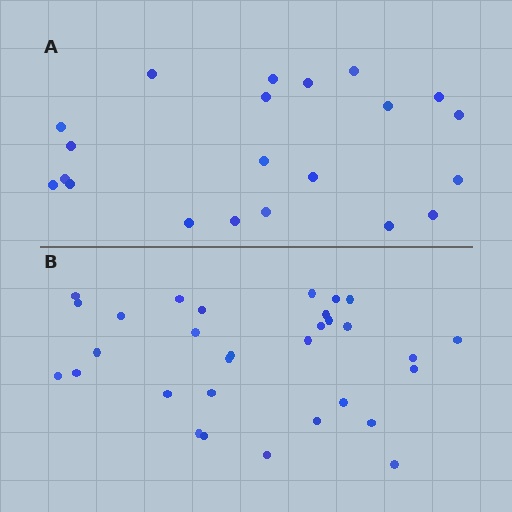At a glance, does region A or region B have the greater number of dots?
Region B (the bottom region) has more dots.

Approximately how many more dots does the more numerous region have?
Region B has roughly 10 or so more dots than region A.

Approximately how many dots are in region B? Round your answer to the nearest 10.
About 30 dots. (The exact count is 31, which rounds to 30.)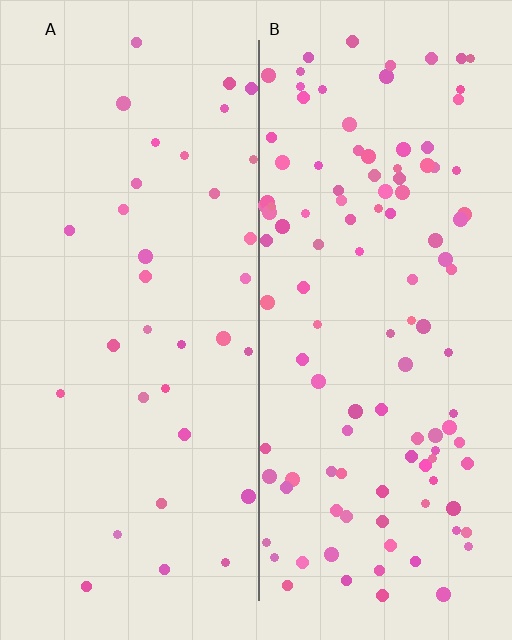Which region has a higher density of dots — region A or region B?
B (the right).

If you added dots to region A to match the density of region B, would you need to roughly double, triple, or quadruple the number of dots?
Approximately triple.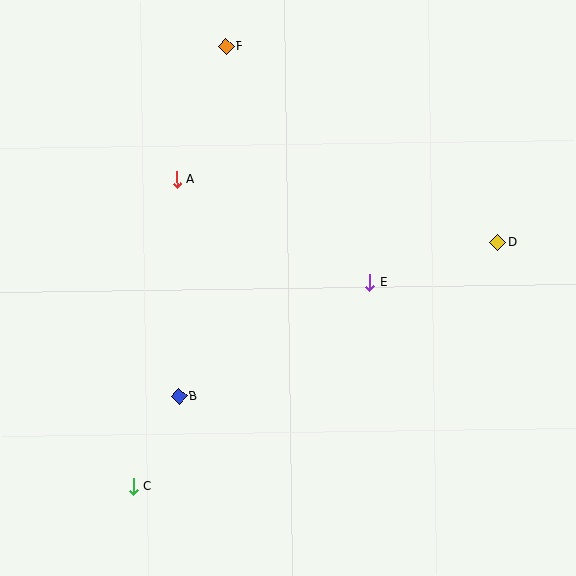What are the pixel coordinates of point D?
Point D is at (498, 242).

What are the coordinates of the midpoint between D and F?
The midpoint between D and F is at (362, 144).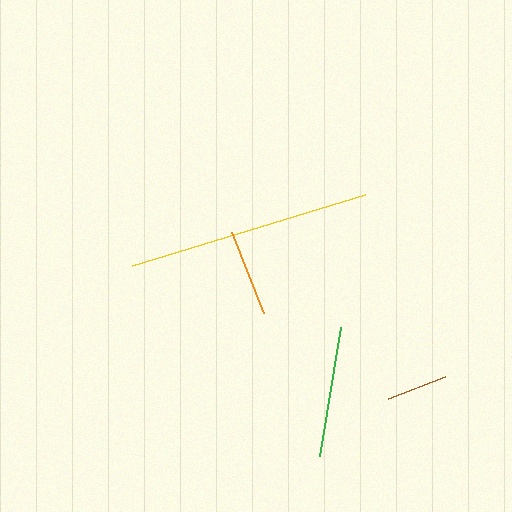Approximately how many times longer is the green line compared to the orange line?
The green line is approximately 1.5 times the length of the orange line.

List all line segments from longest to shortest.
From longest to shortest: yellow, green, orange, brown.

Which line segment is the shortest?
The brown line is the shortest at approximately 62 pixels.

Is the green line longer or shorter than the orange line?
The green line is longer than the orange line.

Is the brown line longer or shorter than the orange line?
The orange line is longer than the brown line.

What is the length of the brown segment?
The brown segment is approximately 62 pixels long.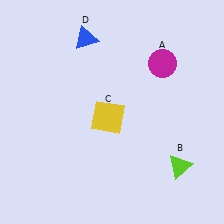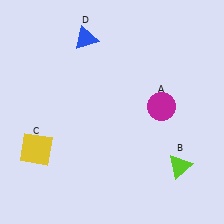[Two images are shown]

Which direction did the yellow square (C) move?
The yellow square (C) moved left.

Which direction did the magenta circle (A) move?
The magenta circle (A) moved down.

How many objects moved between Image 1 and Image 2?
2 objects moved between the two images.